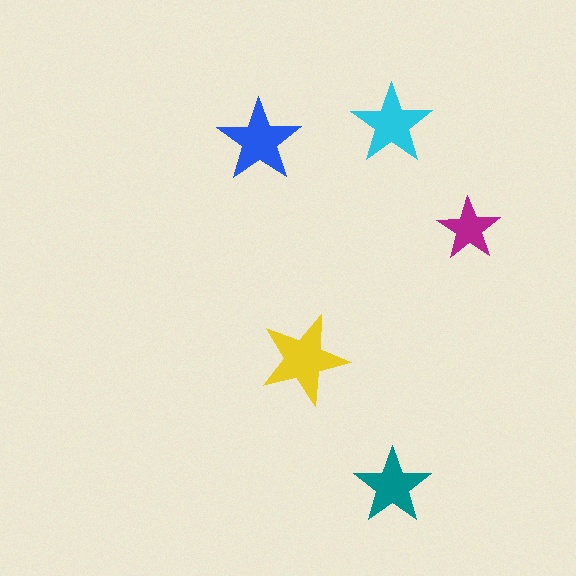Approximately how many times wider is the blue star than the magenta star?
About 1.5 times wider.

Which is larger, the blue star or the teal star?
The blue one.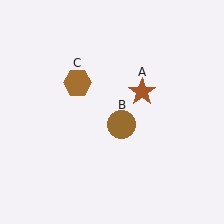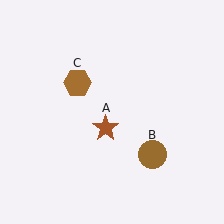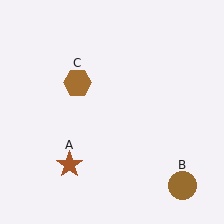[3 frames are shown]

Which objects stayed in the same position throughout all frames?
Brown hexagon (object C) remained stationary.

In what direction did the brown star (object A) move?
The brown star (object A) moved down and to the left.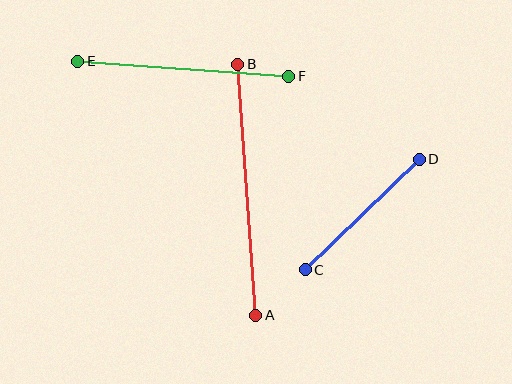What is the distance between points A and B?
The distance is approximately 251 pixels.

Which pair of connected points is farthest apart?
Points A and B are farthest apart.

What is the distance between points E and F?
The distance is approximately 212 pixels.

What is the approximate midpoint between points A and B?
The midpoint is at approximately (247, 190) pixels.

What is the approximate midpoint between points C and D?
The midpoint is at approximately (362, 214) pixels.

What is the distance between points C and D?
The distance is approximately 159 pixels.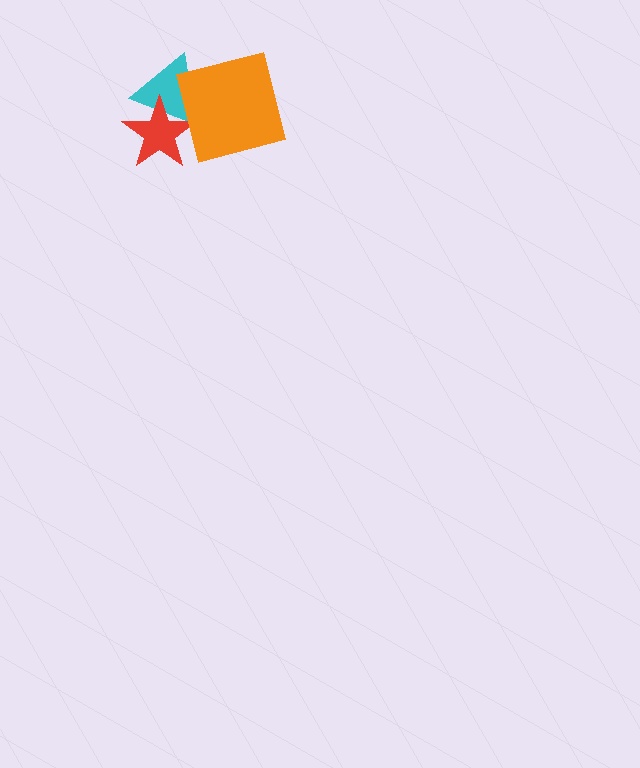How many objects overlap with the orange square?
1 object overlaps with the orange square.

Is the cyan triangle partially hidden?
Yes, it is partially covered by another shape.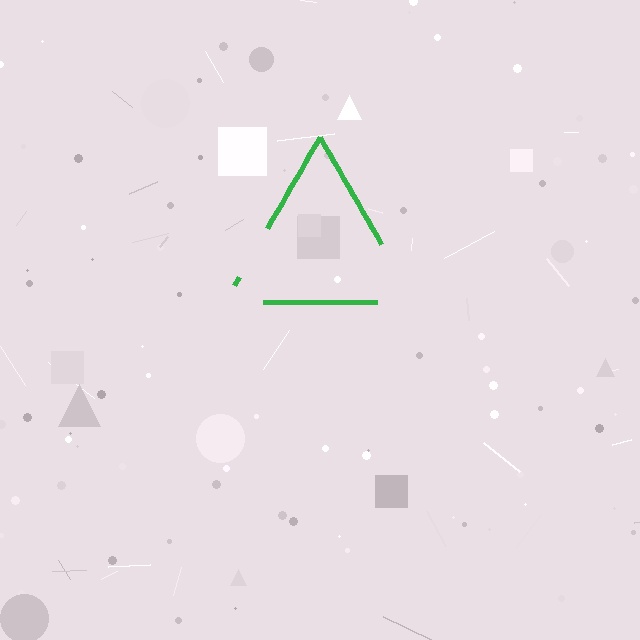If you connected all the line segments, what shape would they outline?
They would outline a triangle.